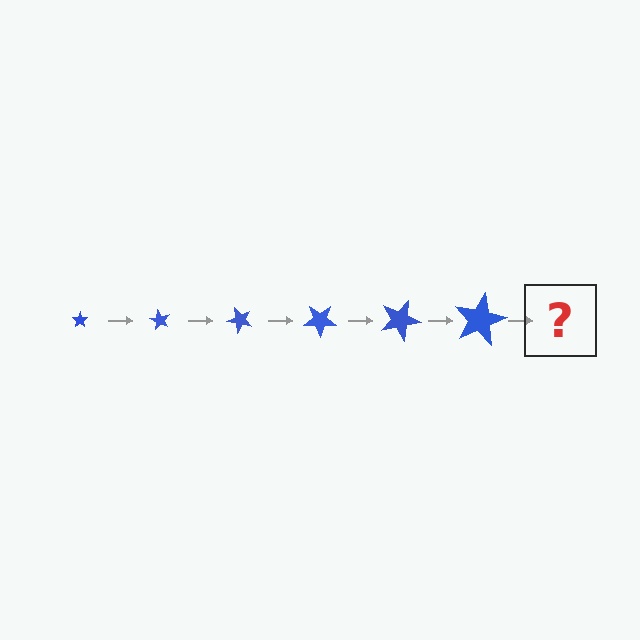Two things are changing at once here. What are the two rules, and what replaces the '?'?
The two rules are that the star grows larger each step and it rotates 60 degrees each step. The '?' should be a star, larger than the previous one and rotated 360 degrees from the start.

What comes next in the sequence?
The next element should be a star, larger than the previous one and rotated 360 degrees from the start.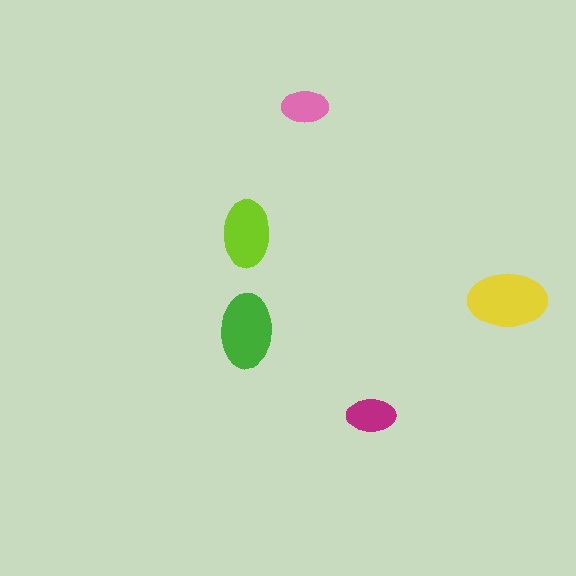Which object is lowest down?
The magenta ellipse is bottommost.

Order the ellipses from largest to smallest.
the yellow one, the green one, the lime one, the magenta one, the pink one.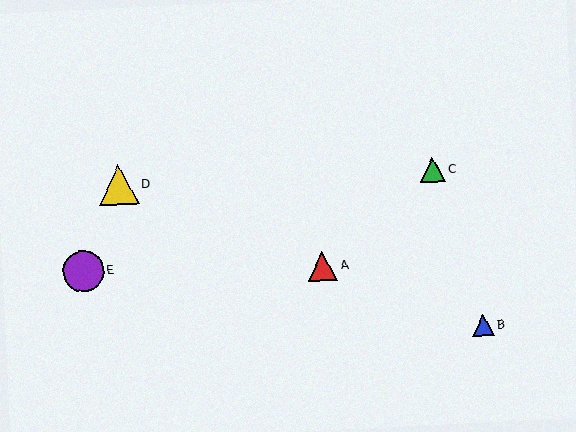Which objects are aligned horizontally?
Objects C, D are aligned horizontally.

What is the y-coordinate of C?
Object C is at y≈169.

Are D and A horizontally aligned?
No, D is at y≈185 and A is at y≈266.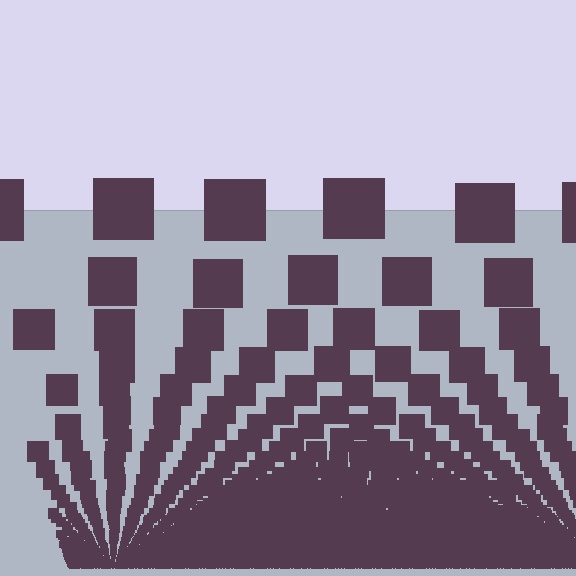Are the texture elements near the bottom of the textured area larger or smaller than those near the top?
Smaller. The gradient is inverted — elements near the bottom are smaller and denser.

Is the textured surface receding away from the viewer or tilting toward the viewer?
The surface appears to tilt toward the viewer. Texture elements get larger and sparser toward the top.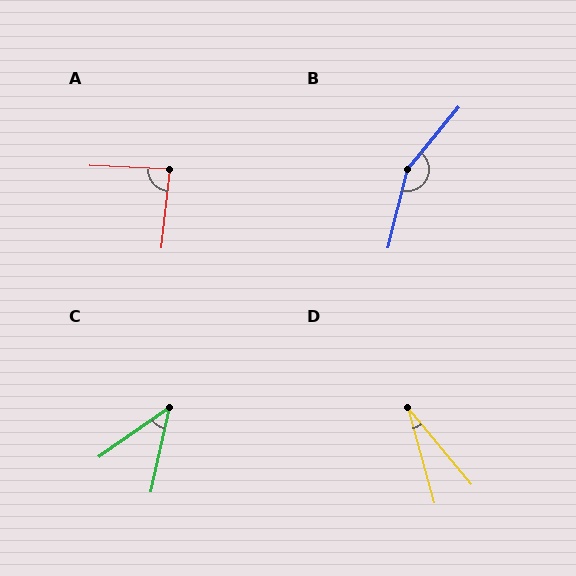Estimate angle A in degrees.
Approximately 87 degrees.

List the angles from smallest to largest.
D (25°), C (42°), A (87°), B (155°).